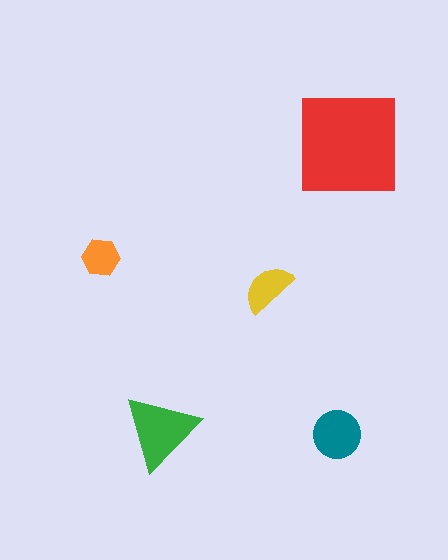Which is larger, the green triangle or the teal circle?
The green triangle.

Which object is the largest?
The red square.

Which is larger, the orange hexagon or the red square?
The red square.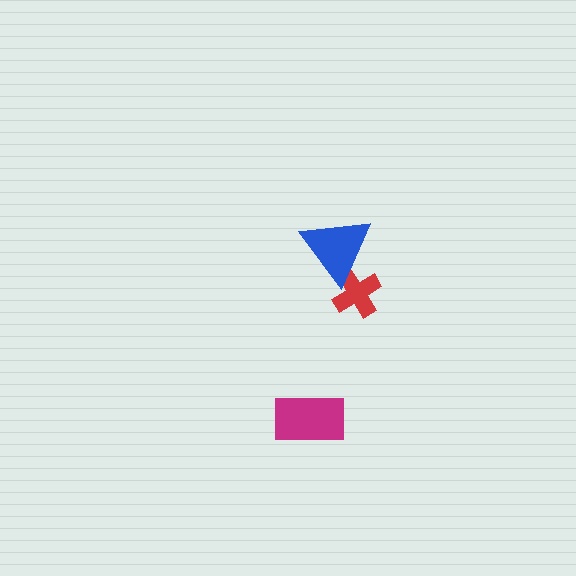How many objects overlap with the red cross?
1 object overlaps with the red cross.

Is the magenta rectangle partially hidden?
No, no other shape covers it.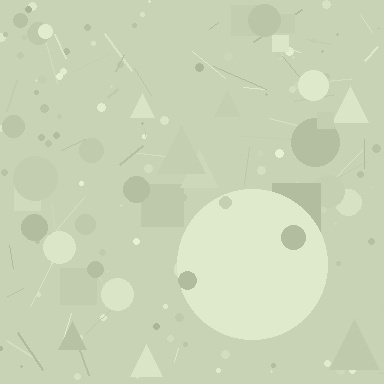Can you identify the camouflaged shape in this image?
The camouflaged shape is a circle.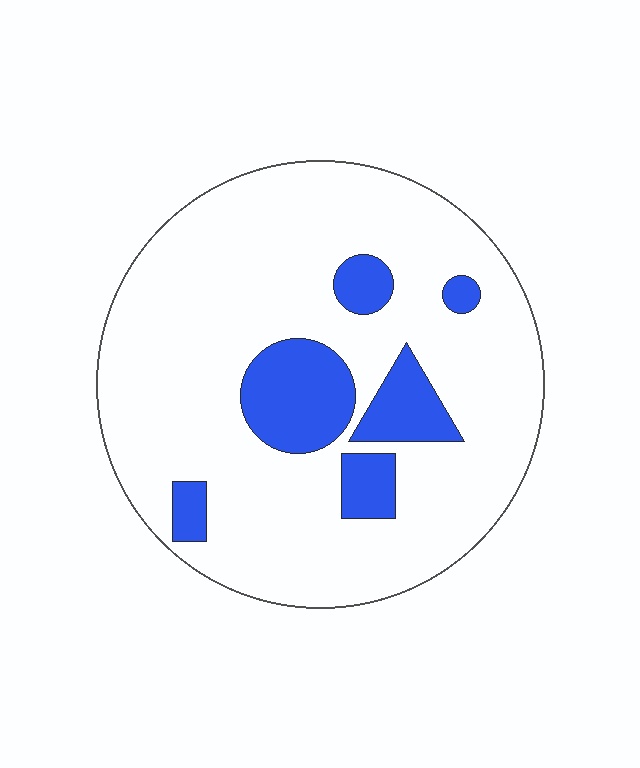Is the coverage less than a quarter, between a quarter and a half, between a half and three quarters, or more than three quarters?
Less than a quarter.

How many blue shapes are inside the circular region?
6.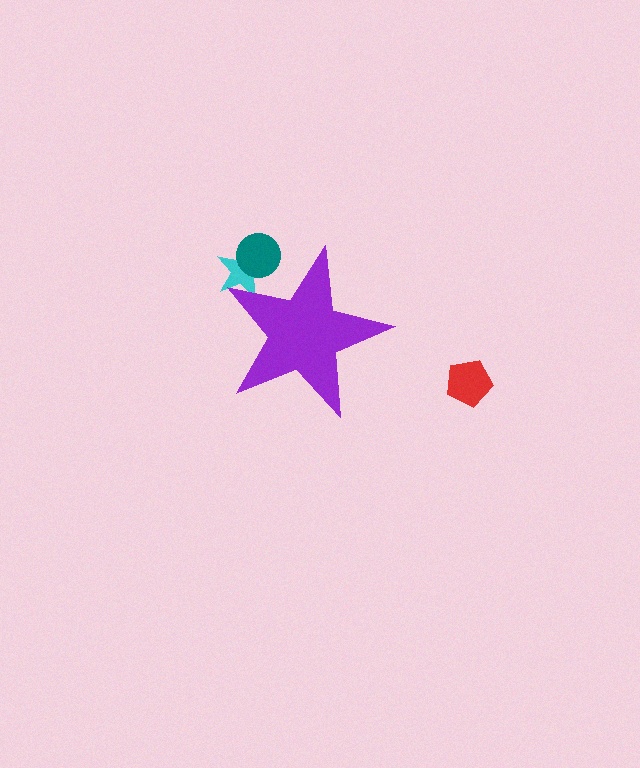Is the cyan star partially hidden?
Yes, the cyan star is partially hidden behind the purple star.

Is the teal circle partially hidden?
Yes, the teal circle is partially hidden behind the purple star.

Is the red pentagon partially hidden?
No, the red pentagon is fully visible.